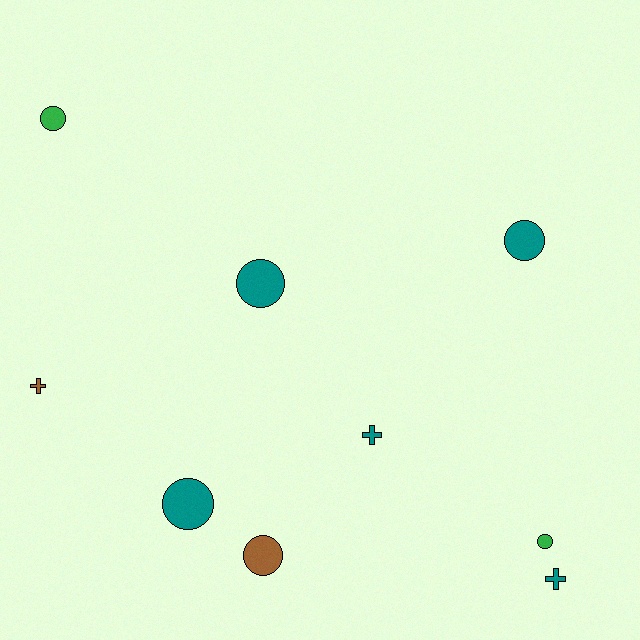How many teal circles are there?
There are 3 teal circles.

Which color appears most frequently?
Teal, with 5 objects.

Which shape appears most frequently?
Circle, with 6 objects.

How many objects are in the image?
There are 9 objects.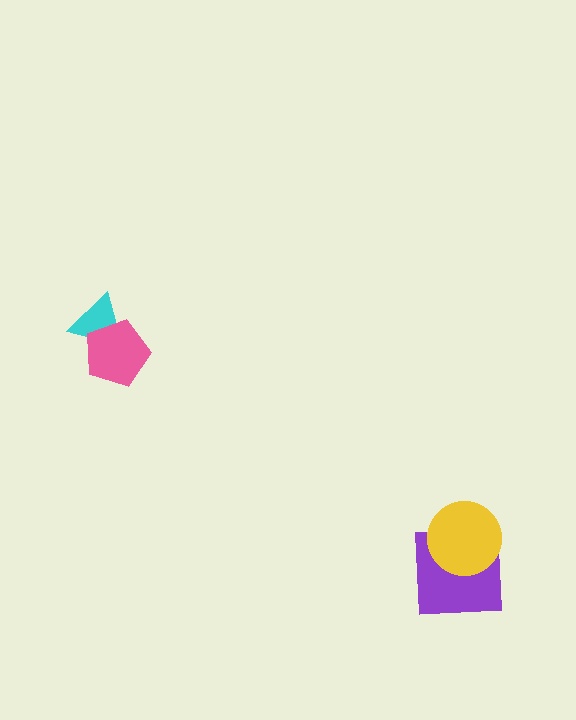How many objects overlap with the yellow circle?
1 object overlaps with the yellow circle.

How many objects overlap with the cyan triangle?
1 object overlaps with the cyan triangle.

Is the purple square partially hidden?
Yes, it is partially covered by another shape.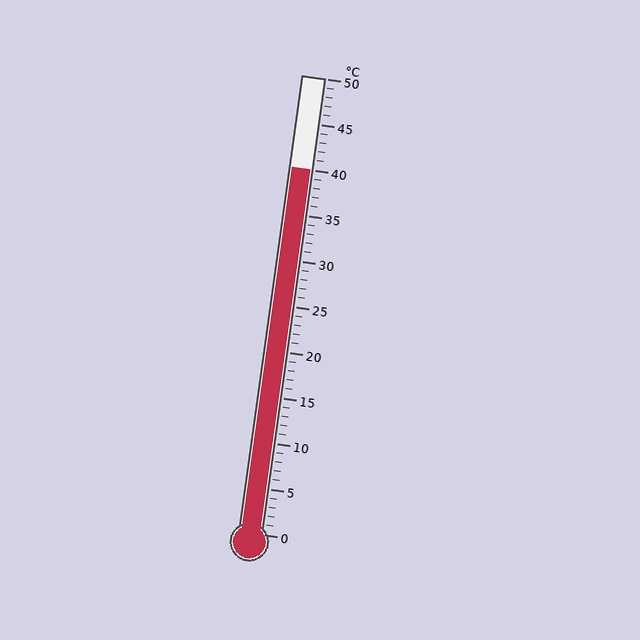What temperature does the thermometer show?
The thermometer shows approximately 40°C.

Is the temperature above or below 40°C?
The temperature is at 40°C.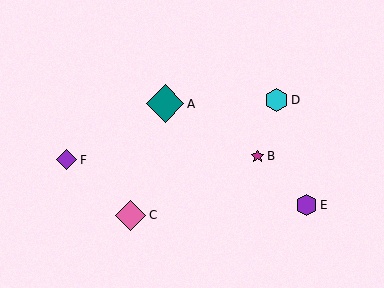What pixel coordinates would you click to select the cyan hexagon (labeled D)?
Click at (277, 100) to select the cyan hexagon D.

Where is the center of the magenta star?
The center of the magenta star is at (258, 156).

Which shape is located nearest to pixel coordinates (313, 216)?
The purple hexagon (labeled E) at (306, 205) is nearest to that location.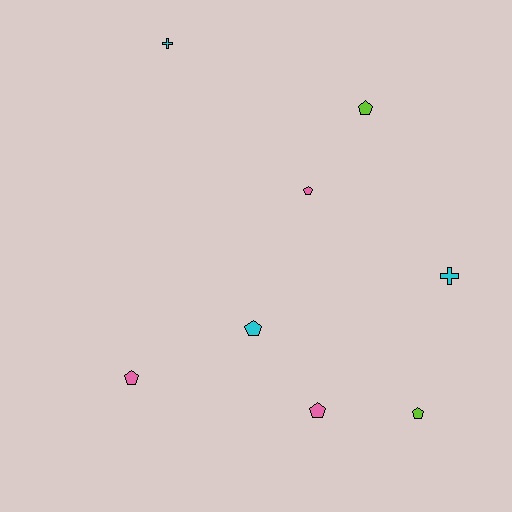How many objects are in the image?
There are 8 objects.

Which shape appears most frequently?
Pentagon, with 6 objects.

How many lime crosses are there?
There are no lime crosses.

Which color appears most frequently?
Cyan, with 3 objects.